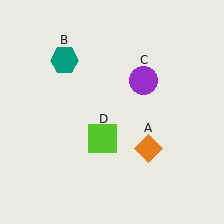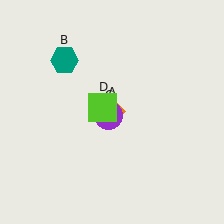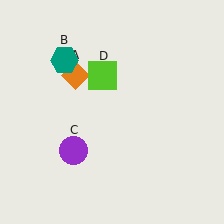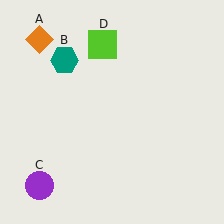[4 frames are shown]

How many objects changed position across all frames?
3 objects changed position: orange diamond (object A), purple circle (object C), lime square (object D).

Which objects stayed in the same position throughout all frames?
Teal hexagon (object B) remained stationary.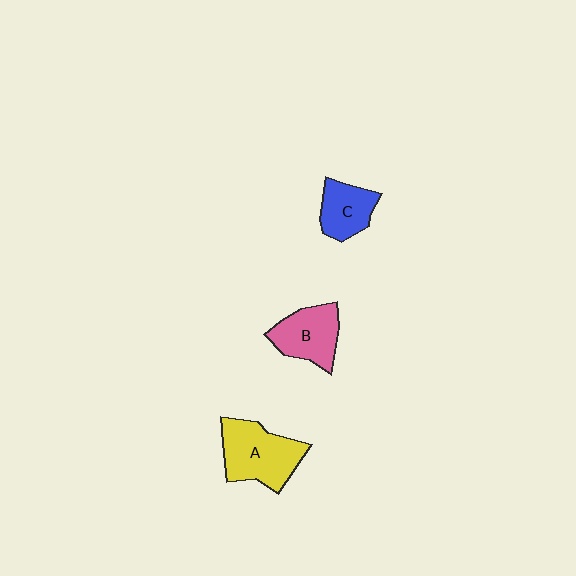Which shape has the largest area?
Shape A (yellow).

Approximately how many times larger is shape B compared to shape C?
Approximately 1.3 times.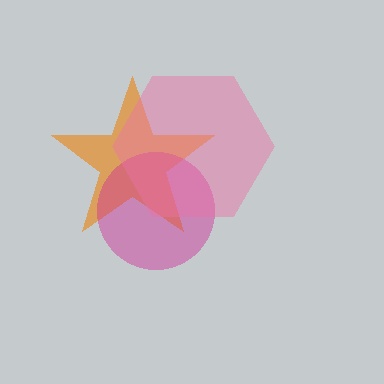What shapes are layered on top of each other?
The layered shapes are: an orange star, a magenta circle, a pink hexagon.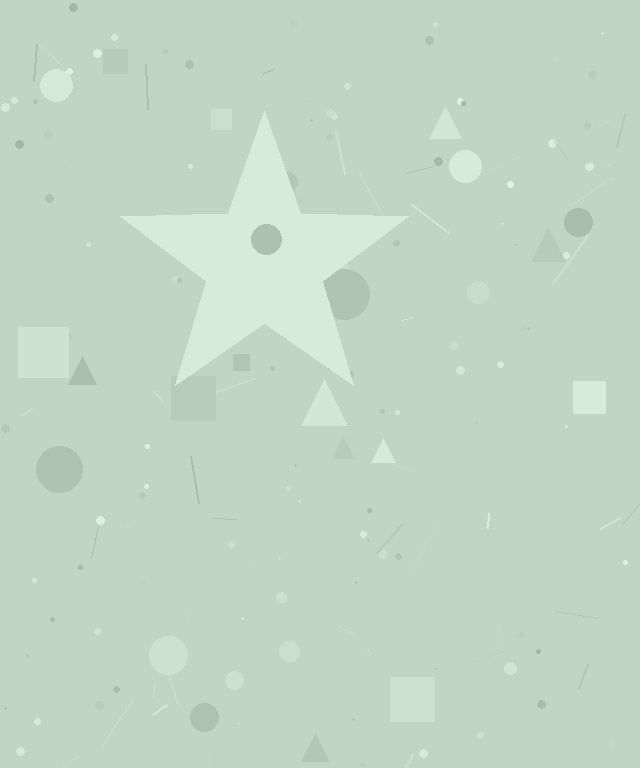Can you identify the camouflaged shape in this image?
The camouflaged shape is a star.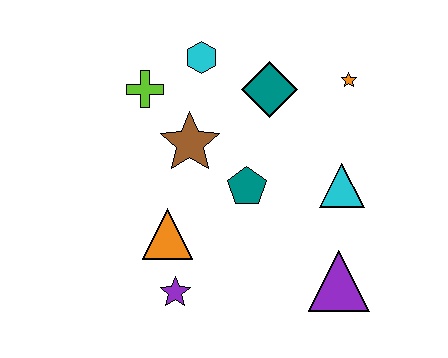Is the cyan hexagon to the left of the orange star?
Yes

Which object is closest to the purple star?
The orange triangle is closest to the purple star.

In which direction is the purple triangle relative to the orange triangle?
The purple triangle is to the right of the orange triangle.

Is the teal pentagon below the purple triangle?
No